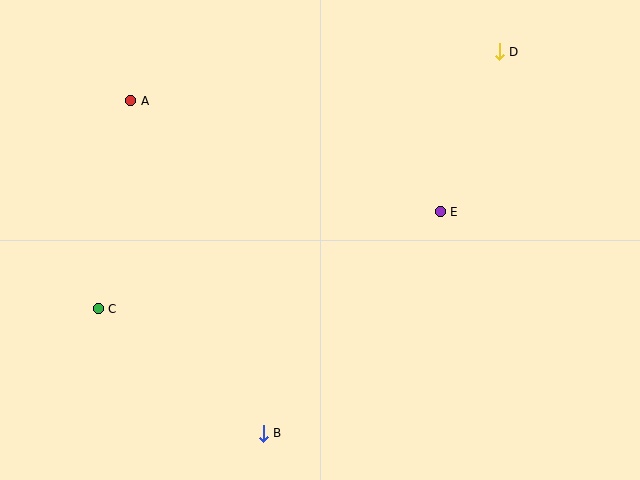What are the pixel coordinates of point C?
Point C is at (98, 309).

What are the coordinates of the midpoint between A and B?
The midpoint between A and B is at (197, 267).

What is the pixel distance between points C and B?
The distance between C and B is 207 pixels.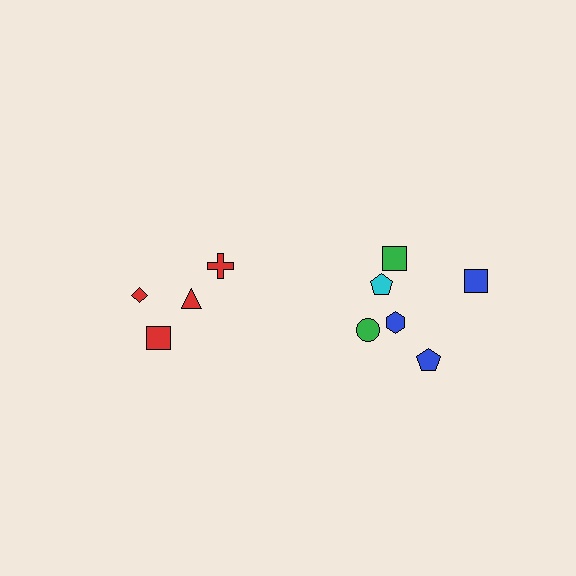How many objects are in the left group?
There are 4 objects.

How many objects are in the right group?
There are 6 objects.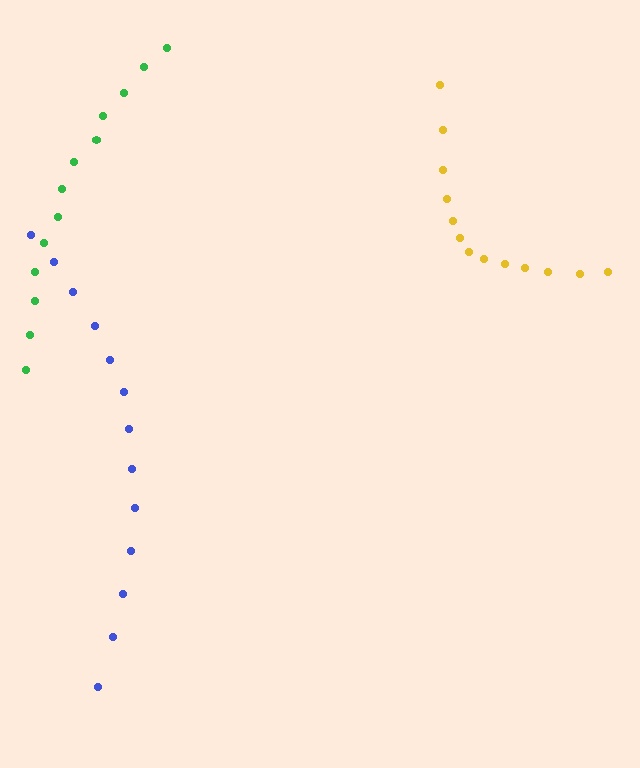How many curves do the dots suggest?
There are 3 distinct paths.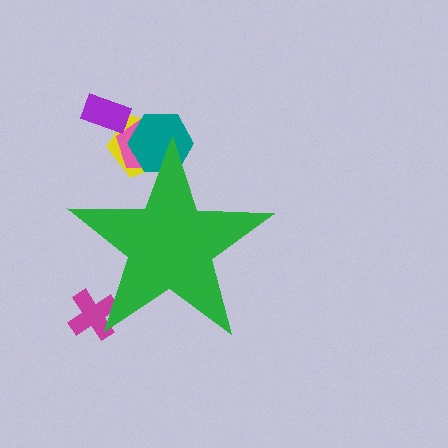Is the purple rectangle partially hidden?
No, the purple rectangle is fully visible.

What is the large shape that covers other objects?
A green star.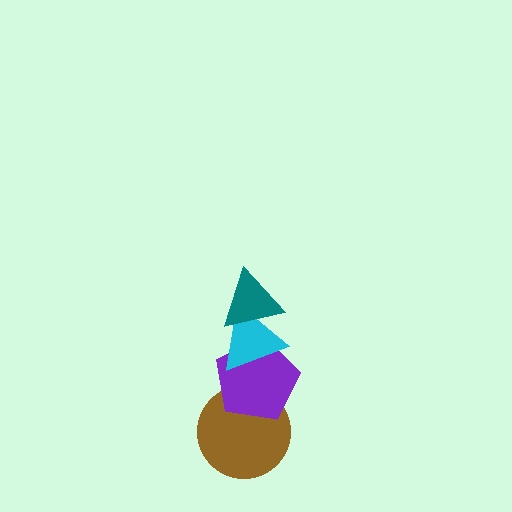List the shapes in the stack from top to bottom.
From top to bottom: the teal triangle, the cyan triangle, the purple pentagon, the brown circle.